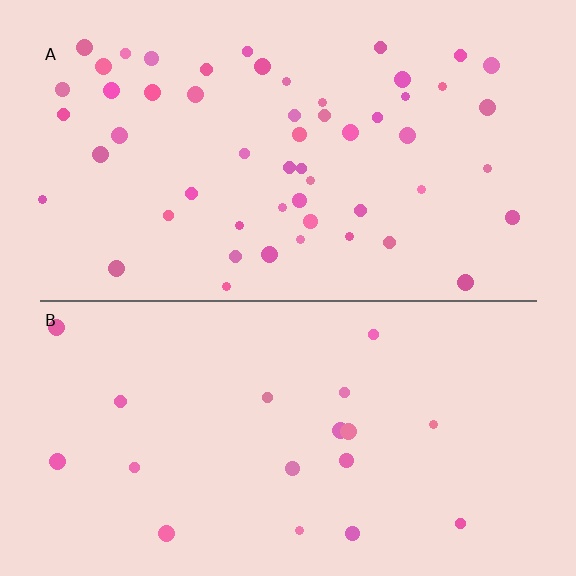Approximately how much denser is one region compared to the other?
Approximately 2.9× — region A over region B.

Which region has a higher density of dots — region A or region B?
A (the top).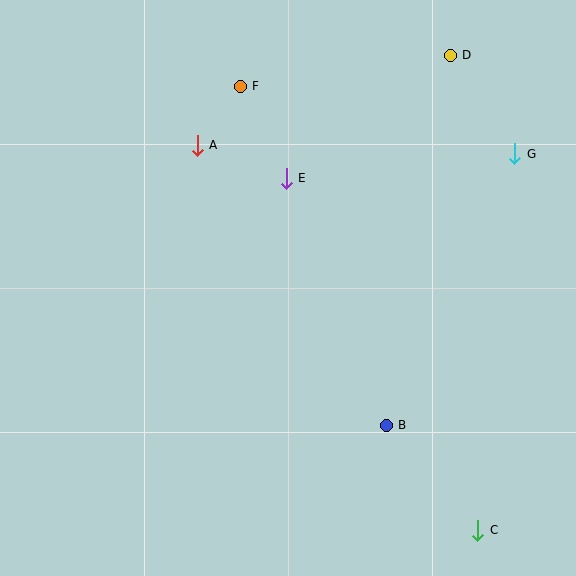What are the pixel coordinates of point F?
Point F is at (240, 86).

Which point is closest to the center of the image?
Point E at (286, 178) is closest to the center.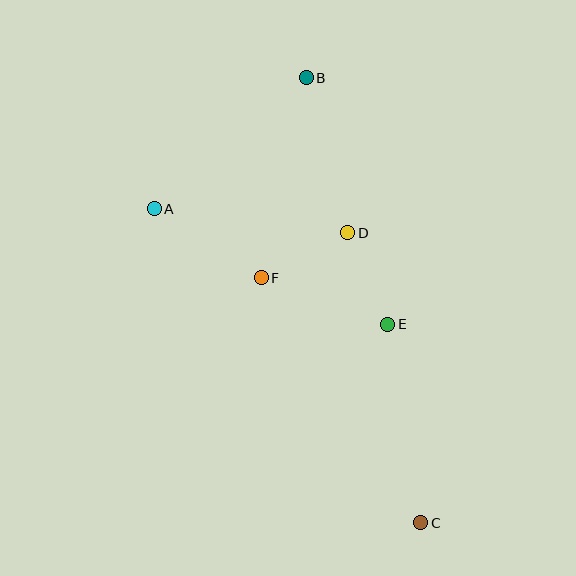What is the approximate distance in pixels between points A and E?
The distance between A and E is approximately 261 pixels.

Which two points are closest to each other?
Points D and F are closest to each other.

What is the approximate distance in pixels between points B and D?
The distance between B and D is approximately 160 pixels.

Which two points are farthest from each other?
Points B and C are farthest from each other.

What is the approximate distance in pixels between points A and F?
The distance between A and F is approximately 127 pixels.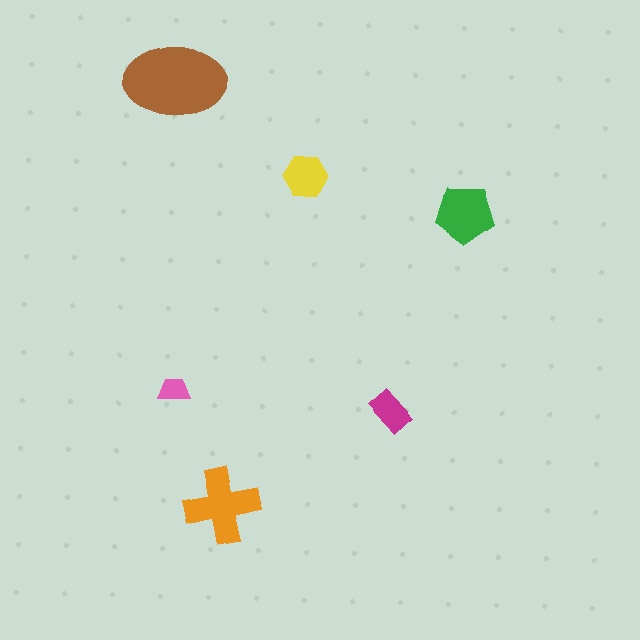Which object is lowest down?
The orange cross is bottommost.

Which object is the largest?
The brown ellipse.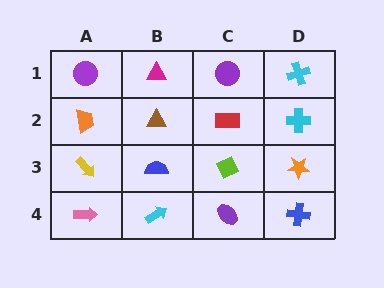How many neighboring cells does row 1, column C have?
3.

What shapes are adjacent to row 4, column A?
A yellow arrow (row 3, column A), a cyan arrow (row 4, column B).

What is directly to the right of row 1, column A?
A magenta triangle.